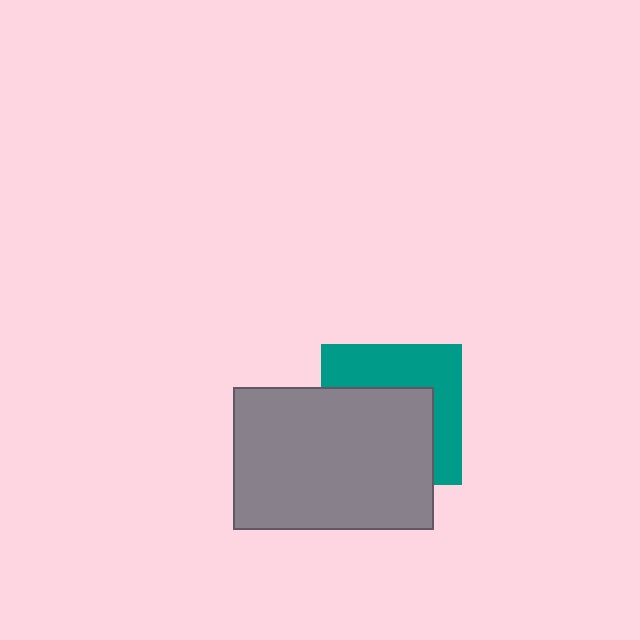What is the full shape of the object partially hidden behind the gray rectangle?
The partially hidden object is a teal square.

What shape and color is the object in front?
The object in front is a gray rectangle.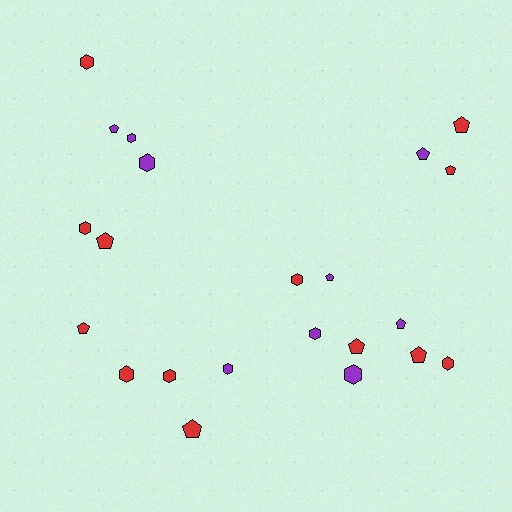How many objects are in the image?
There are 22 objects.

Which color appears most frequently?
Red, with 13 objects.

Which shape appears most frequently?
Pentagon, with 11 objects.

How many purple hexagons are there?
There are 5 purple hexagons.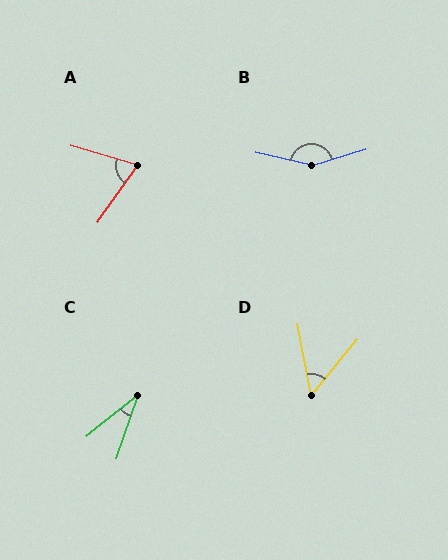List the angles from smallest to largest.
C (33°), D (50°), A (71°), B (150°).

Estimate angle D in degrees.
Approximately 50 degrees.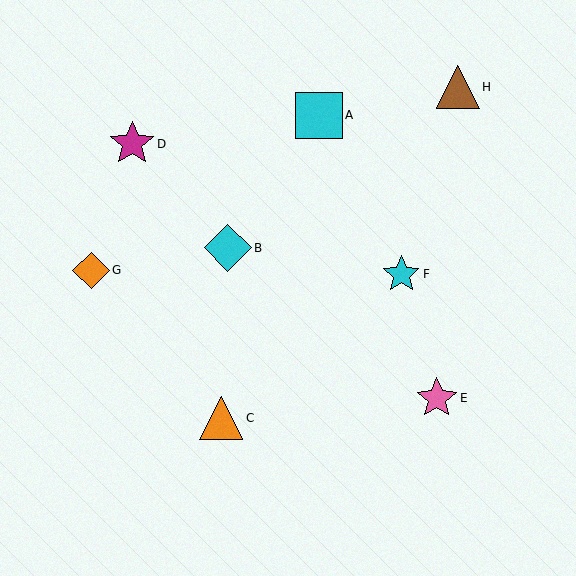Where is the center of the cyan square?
The center of the cyan square is at (319, 115).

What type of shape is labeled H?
Shape H is a brown triangle.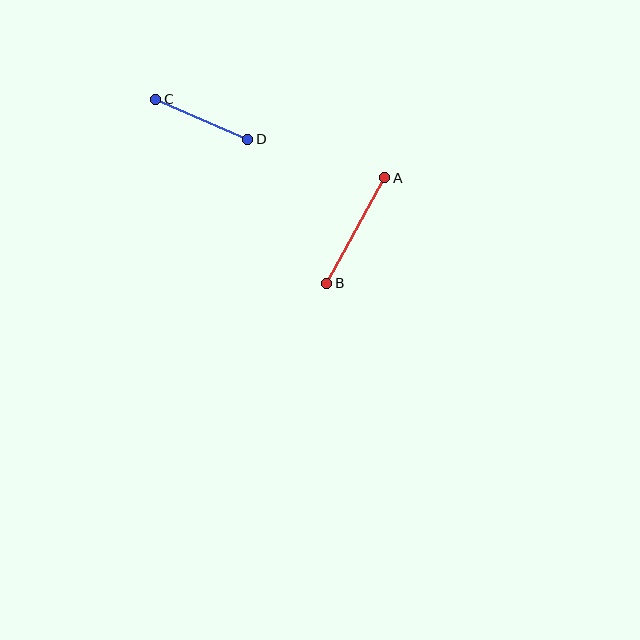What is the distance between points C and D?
The distance is approximately 101 pixels.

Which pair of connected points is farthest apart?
Points A and B are farthest apart.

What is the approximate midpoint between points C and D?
The midpoint is at approximately (202, 119) pixels.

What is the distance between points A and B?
The distance is approximately 120 pixels.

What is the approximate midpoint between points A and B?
The midpoint is at approximately (356, 230) pixels.